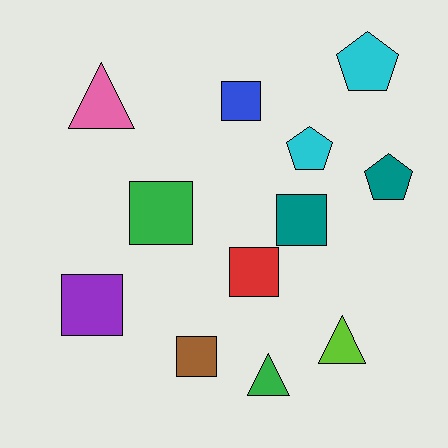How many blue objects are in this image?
There is 1 blue object.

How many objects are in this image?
There are 12 objects.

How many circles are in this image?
There are no circles.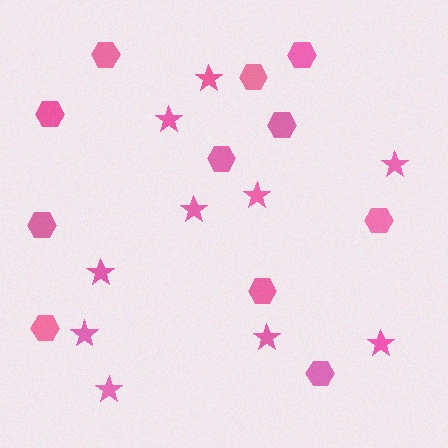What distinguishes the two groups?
There are 2 groups: one group of stars (10) and one group of hexagons (11).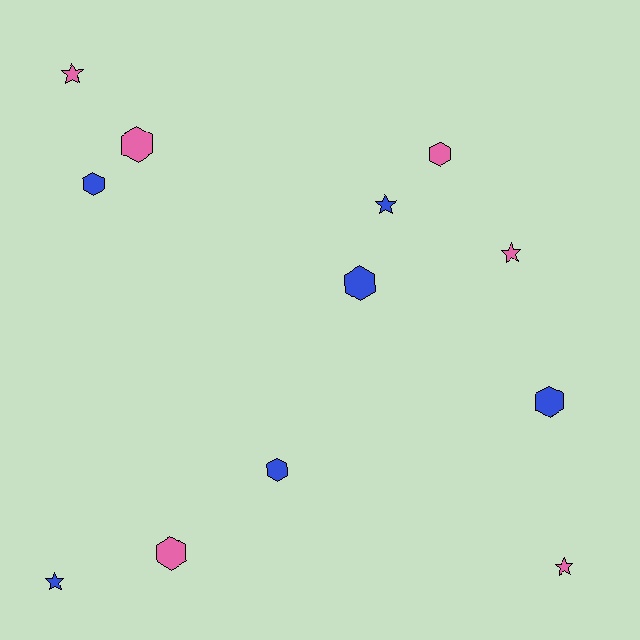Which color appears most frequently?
Blue, with 6 objects.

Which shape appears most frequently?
Hexagon, with 7 objects.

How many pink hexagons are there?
There are 3 pink hexagons.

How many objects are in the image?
There are 12 objects.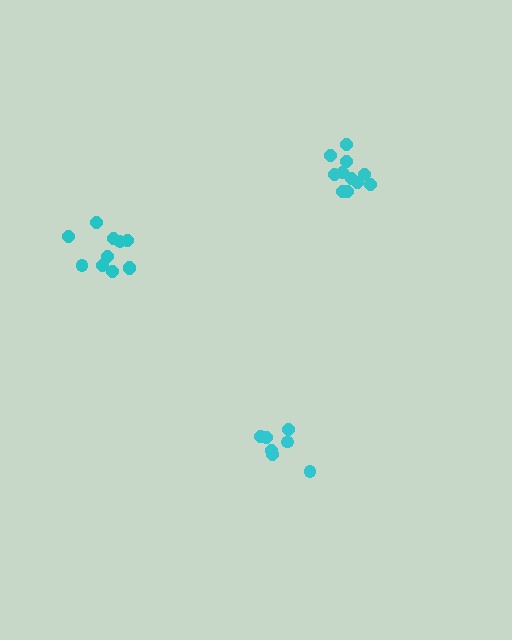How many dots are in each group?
Group 1: 7 dots, Group 2: 11 dots, Group 3: 11 dots (29 total).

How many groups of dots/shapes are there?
There are 3 groups.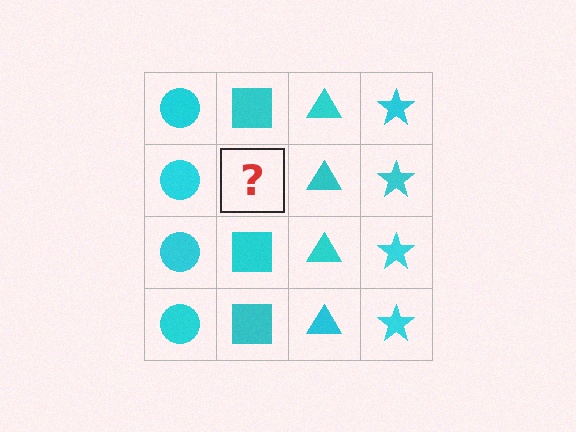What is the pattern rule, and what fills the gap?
The rule is that each column has a consistent shape. The gap should be filled with a cyan square.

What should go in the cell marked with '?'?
The missing cell should contain a cyan square.